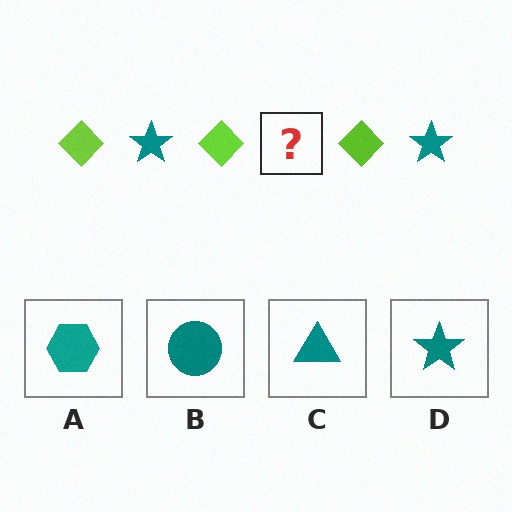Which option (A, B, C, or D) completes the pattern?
D.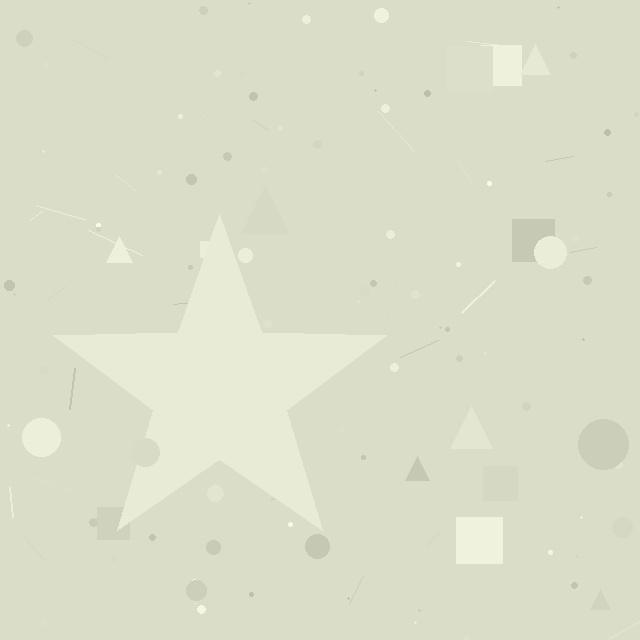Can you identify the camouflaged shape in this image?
The camouflaged shape is a star.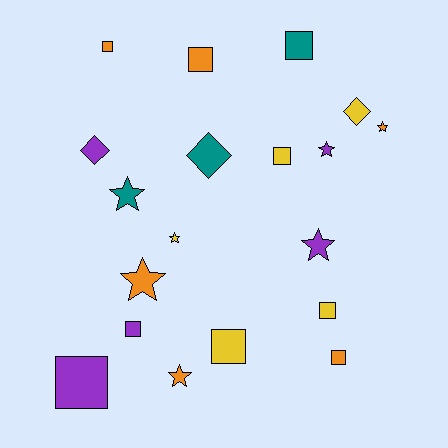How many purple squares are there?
There are 2 purple squares.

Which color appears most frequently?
Orange, with 6 objects.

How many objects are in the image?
There are 19 objects.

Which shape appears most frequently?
Square, with 9 objects.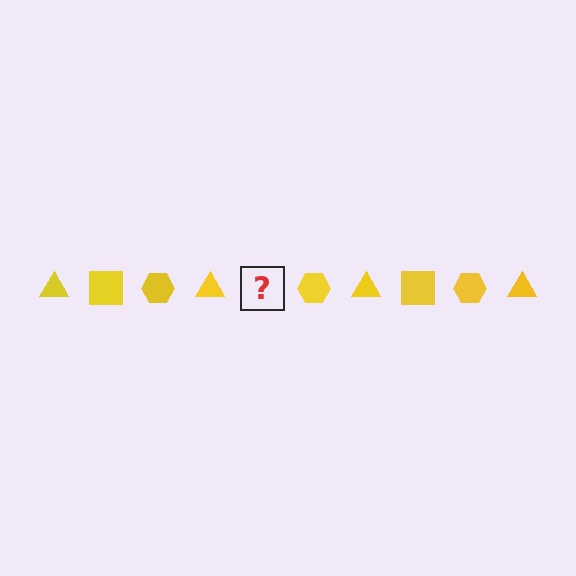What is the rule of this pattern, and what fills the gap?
The rule is that the pattern cycles through triangle, square, hexagon shapes in yellow. The gap should be filled with a yellow square.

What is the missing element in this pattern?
The missing element is a yellow square.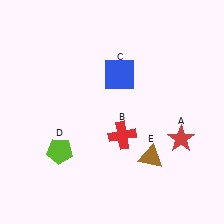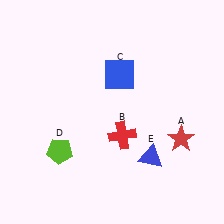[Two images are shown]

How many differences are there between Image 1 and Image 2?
There is 1 difference between the two images.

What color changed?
The triangle (E) changed from brown in Image 1 to blue in Image 2.